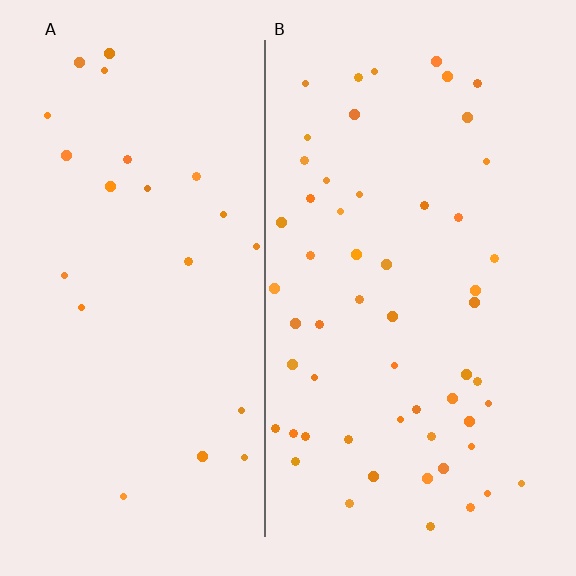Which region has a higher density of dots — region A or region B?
B (the right).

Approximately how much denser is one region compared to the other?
Approximately 2.5× — region B over region A.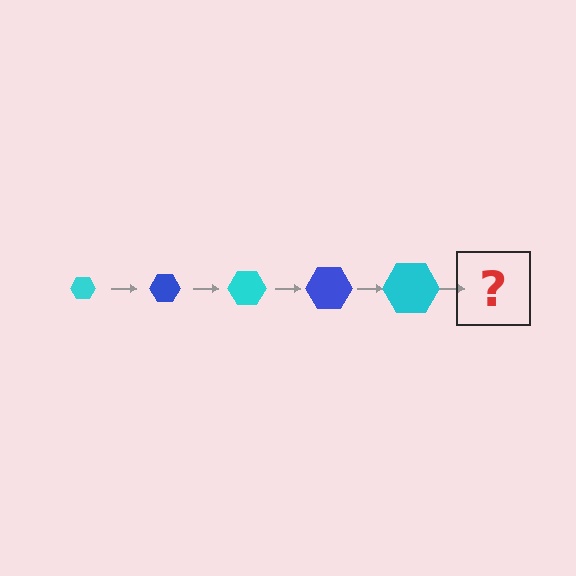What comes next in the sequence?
The next element should be a blue hexagon, larger than the previous one.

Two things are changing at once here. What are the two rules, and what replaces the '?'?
The two rules are that the hexagon grows larger each step and the color cycles through cyan and blue. The '?' should be a blue hexagon, larger than the previous one.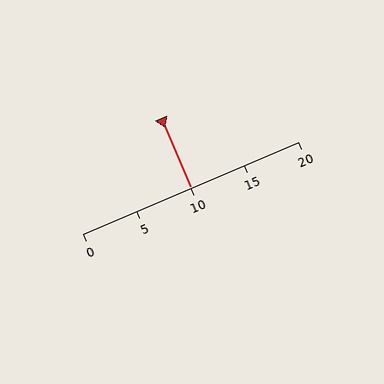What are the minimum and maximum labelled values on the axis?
The axis runs from 0 to 20.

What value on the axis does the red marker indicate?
The marker indicates approximately 10.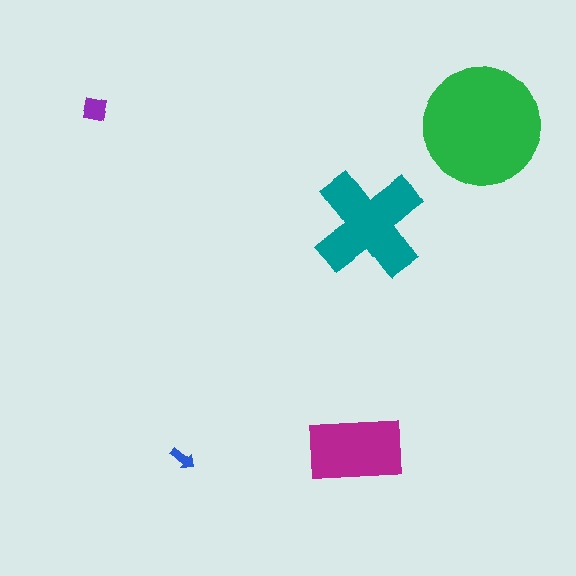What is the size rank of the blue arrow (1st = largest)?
5th.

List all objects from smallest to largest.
The blue arrow, the purple square, the magenta rectangle, the teal cross, the green circle.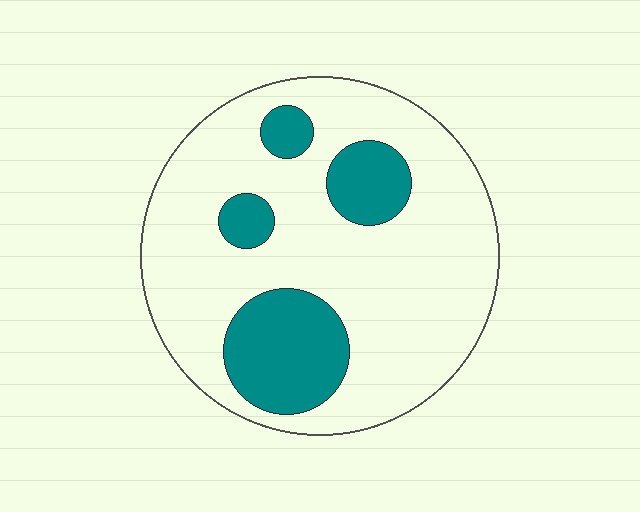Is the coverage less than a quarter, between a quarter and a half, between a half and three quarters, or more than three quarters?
Less than a quarter.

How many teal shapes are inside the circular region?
4.